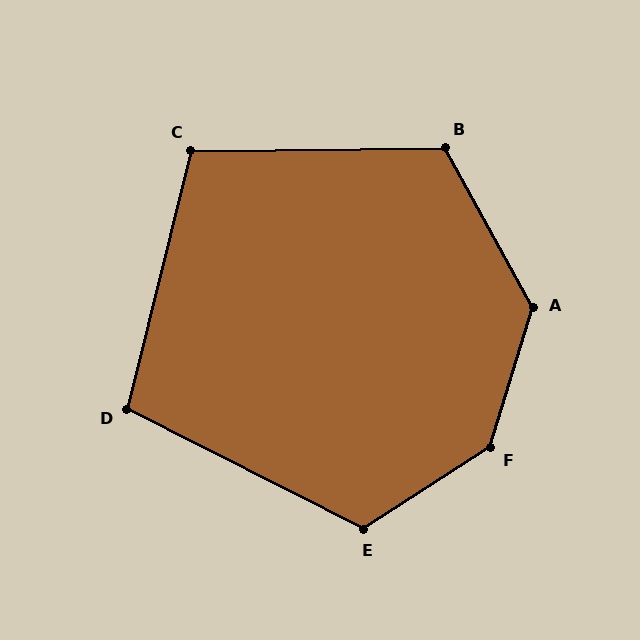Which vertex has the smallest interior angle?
D, at approximately 103 degrees.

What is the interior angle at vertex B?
Approximately 118 degrees (obtuse).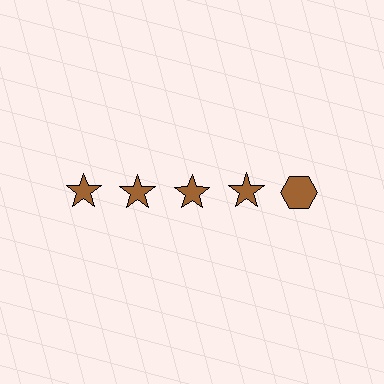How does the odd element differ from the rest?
It has a different shape: hexagon instead of star.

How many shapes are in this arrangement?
There are 5 shapes arranged in a grid pattern.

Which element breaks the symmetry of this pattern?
The brown hexagon in the top row, rightmost column breaks the symmetry. All other shapes are brown stars.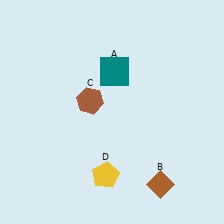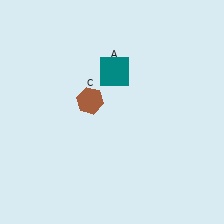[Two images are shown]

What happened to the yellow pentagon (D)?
The yellow pentagon (D) was removed in Image 2. It was in the bottom-left area of Image 1.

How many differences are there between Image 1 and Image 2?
There are 2 differences between the two images.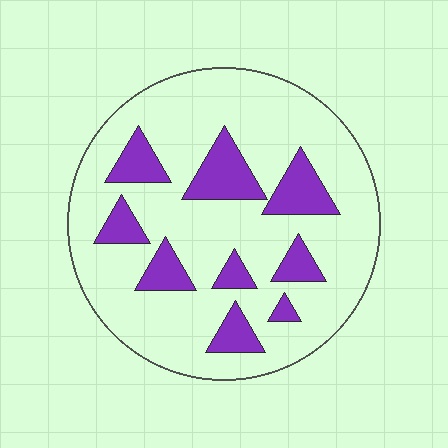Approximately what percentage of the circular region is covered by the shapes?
Approximately 20%.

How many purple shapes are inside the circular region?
9.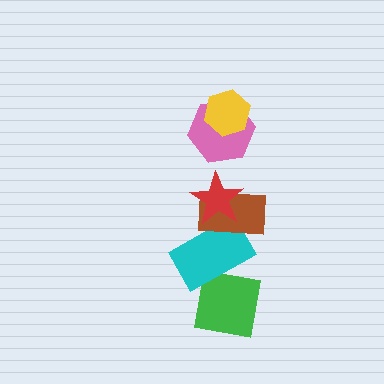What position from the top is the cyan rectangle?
The cyan rectangle is 5th from the top.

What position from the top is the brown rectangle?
The brown rectangle is 4th from the top.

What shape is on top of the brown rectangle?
The red star is on top of the brown rectangle.